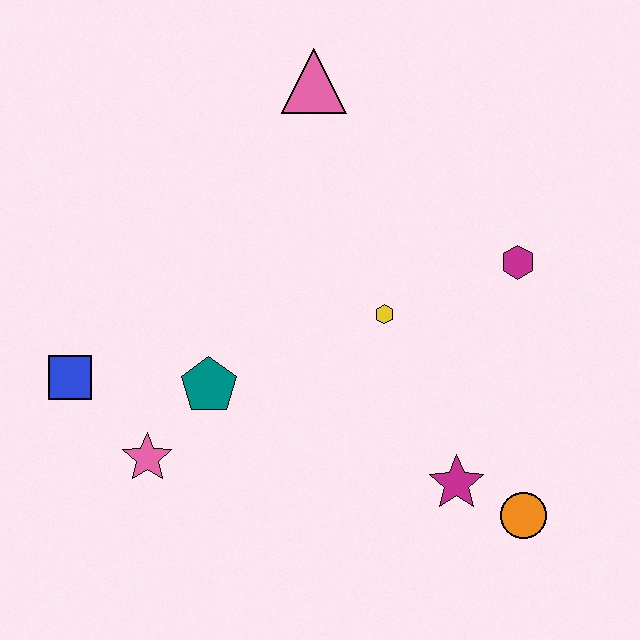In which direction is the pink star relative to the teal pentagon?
The pink star is below the teal pentagon.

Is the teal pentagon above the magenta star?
Yes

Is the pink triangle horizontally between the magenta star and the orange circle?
No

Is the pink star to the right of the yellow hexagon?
No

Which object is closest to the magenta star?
The orange circle is closest to the magenta star.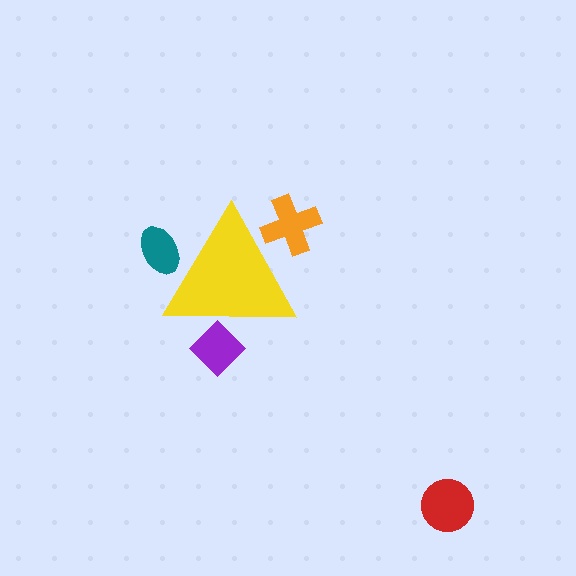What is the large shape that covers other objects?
A yellow triangle.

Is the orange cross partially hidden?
Yes, the orange cross is partially hidden behind the yellow triangle.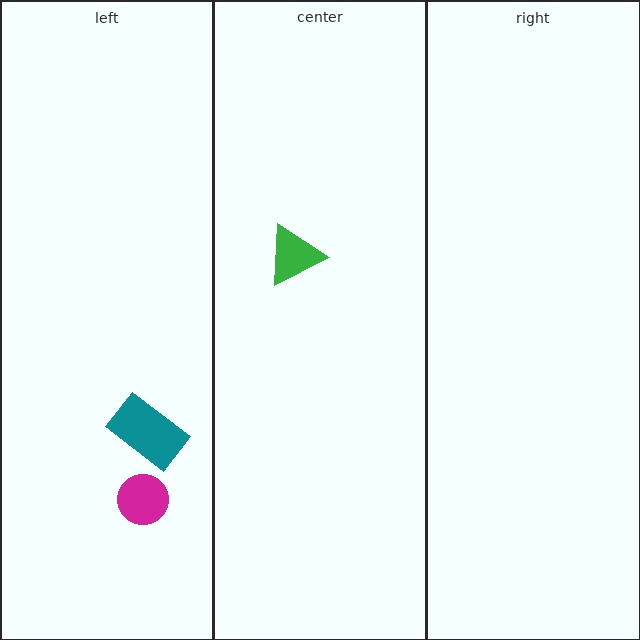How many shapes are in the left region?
2.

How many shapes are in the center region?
1.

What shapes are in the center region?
The green triangle.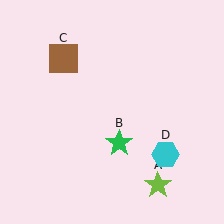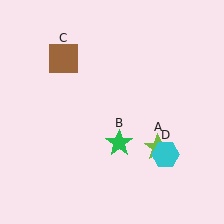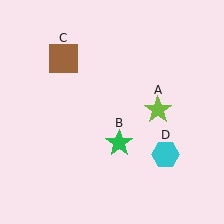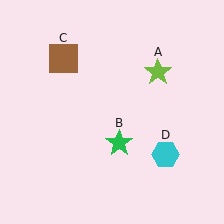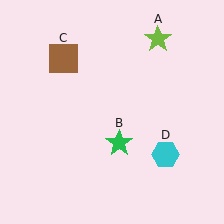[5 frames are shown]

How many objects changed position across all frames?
1 object changed position: lime star (object A).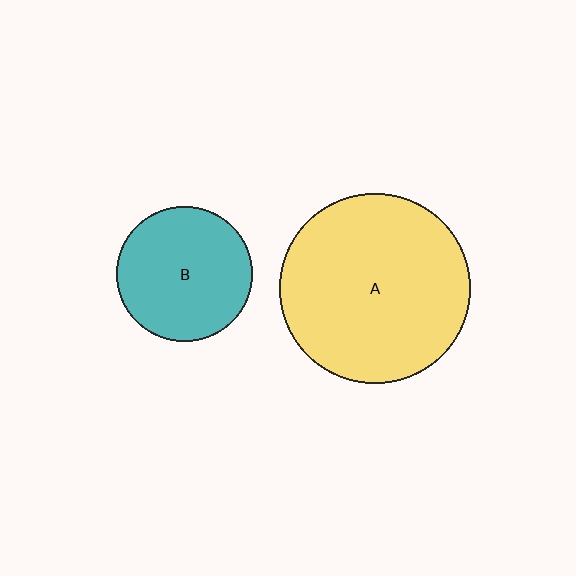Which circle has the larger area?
Circle A (yellow).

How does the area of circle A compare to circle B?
Approximately 2.0 times.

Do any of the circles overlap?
No, none of the circles overlap.